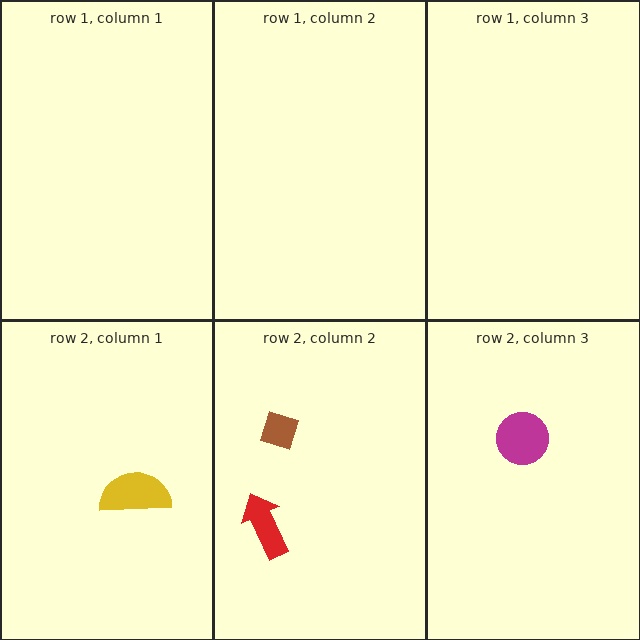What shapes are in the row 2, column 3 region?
The magenta circle.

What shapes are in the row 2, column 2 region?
The red arrow, the brown diamond.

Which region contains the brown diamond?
The row 2, column 2 region.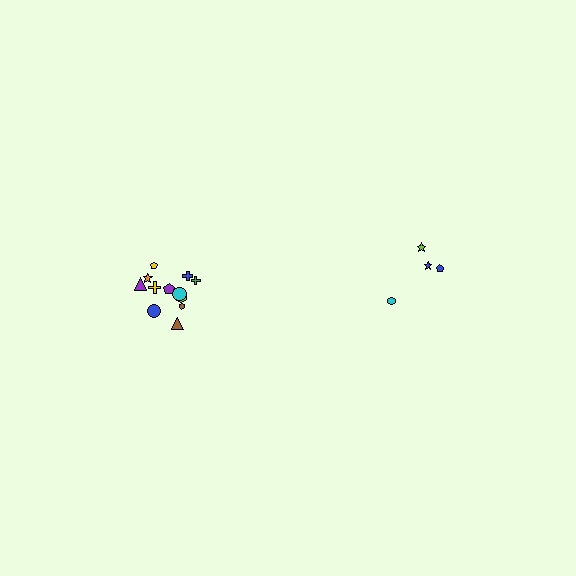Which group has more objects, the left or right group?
The left group.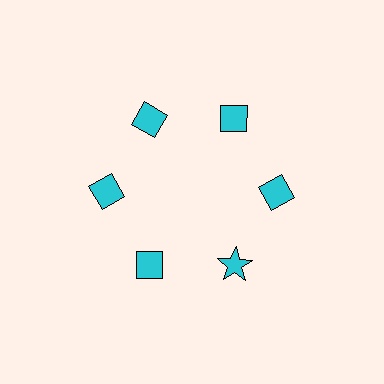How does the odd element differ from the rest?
It has a different shape: star instead of diamond.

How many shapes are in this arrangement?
There are 6 shapes arranged in a ring pattern.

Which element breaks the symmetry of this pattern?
The cyan star at roughly the 5 o'clock position breaks the symmetry. All other shapes are cyan diamonds.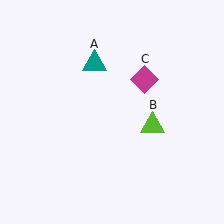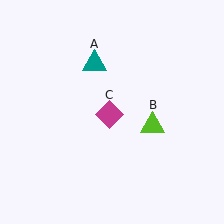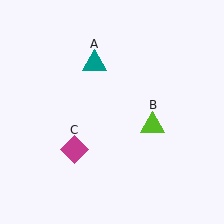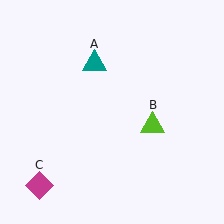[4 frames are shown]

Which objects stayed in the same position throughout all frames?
Teal triangle (object A) and lime triangle (object B) remained stationary.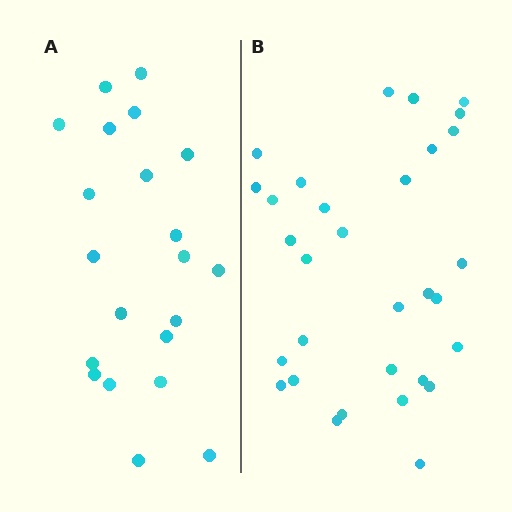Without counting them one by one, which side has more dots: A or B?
Region B (the right region) has more dots.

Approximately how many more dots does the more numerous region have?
Region B has roughly 10 or so more dots than region A.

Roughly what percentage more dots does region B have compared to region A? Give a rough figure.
About 50% more.